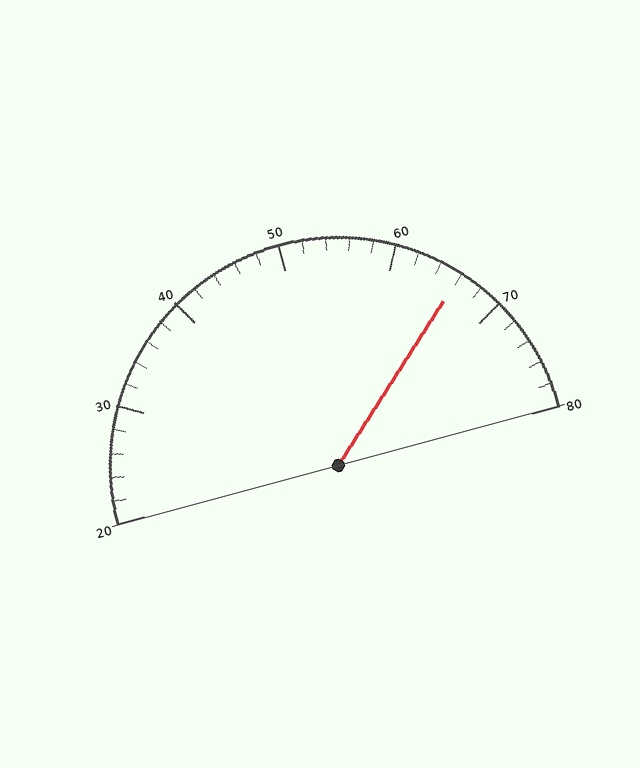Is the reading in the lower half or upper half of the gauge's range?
The reading is in the upper half of the range (20 to 80).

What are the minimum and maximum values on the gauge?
The gauge ranges from 20 to 80.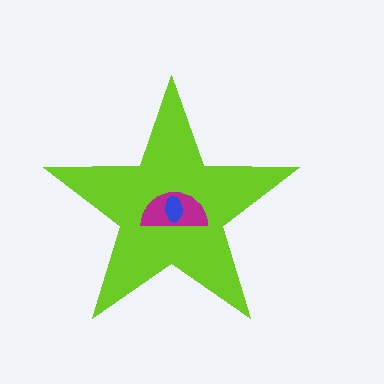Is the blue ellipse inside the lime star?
Yes.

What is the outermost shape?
The lime star.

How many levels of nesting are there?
3.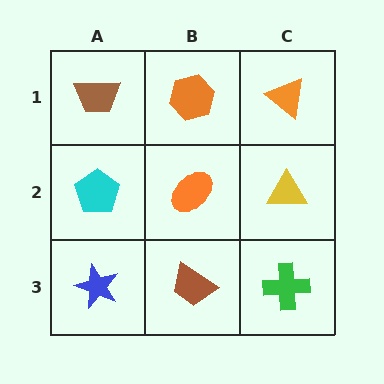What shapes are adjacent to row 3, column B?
An orange ellipse (row 2, column B), a blue star (row 3, column A), a green cross (row 3, column C).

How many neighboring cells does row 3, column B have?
3.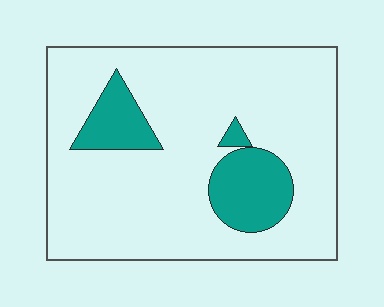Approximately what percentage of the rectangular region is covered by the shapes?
Approximately 15%.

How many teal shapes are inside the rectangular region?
3.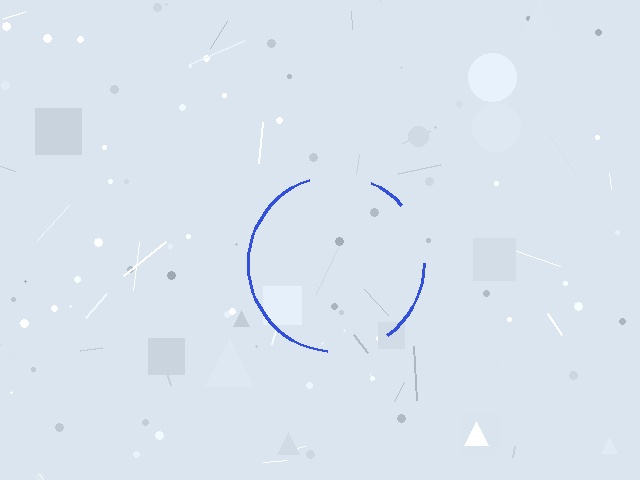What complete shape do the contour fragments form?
The contour fragments form a circle.